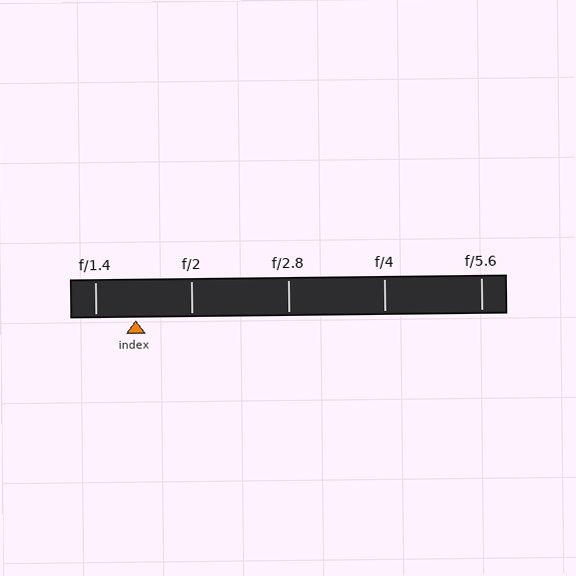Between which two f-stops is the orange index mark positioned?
The index mark is between f/1.4 and f/2.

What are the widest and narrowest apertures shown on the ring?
The widest aperture shown is f/1.4 and the narrowest is f/5.6.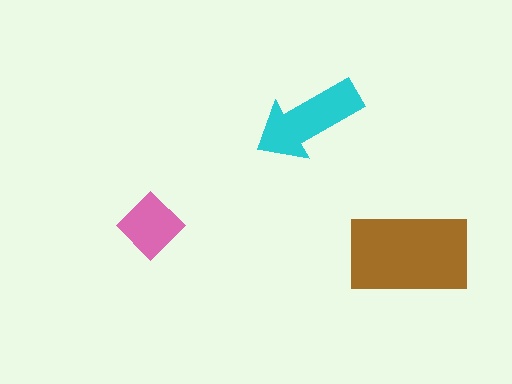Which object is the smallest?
The pink diamond.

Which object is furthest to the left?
The pink diamond is leftmost.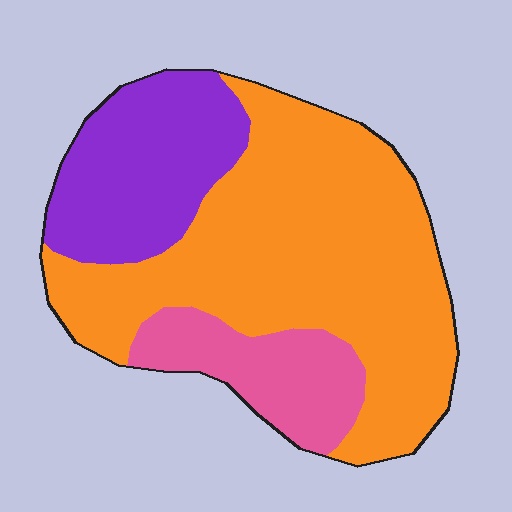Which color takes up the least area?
Pink, at roughly 15%.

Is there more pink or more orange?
Orange.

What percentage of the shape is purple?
Purple takes up about one quarter (1/4) of the shape.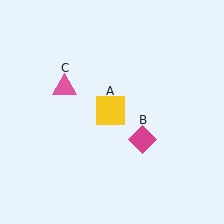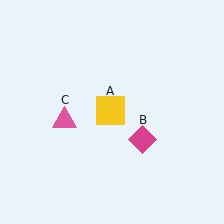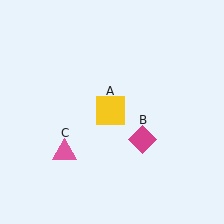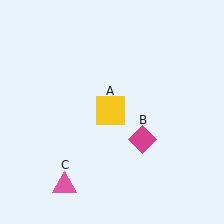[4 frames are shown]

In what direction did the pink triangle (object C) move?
The pink triangle (object C) moved down.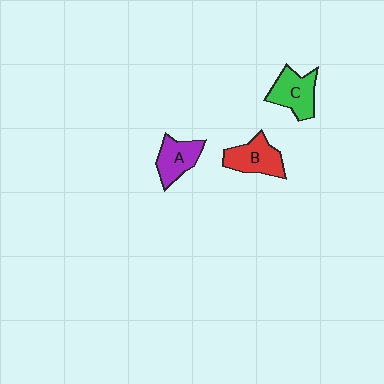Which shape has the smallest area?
Shape A (purple).